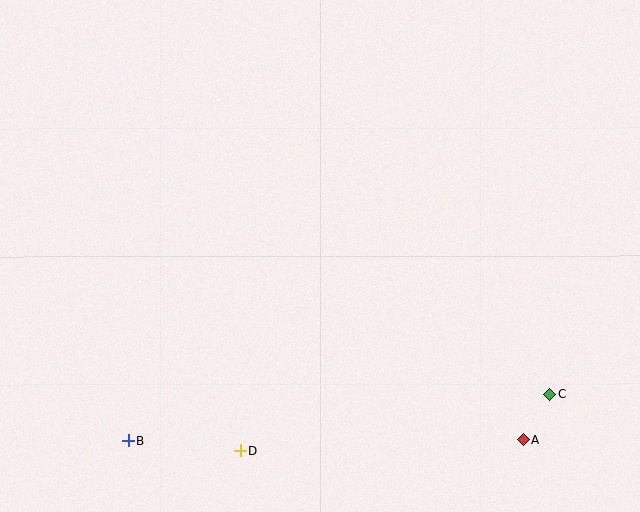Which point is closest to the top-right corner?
Point C is closest to the top-right corner.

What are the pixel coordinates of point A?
Point A is at (524, 439).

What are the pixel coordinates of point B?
Point B is at (129, 441).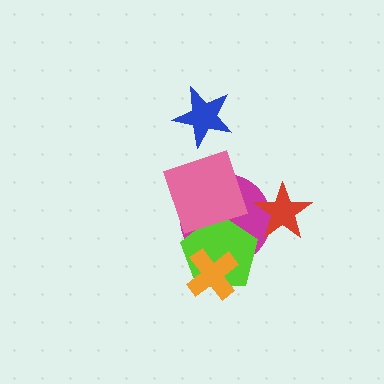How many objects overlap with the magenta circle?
4 objects overlap with the magenta circle.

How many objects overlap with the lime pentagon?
3 objects overlap with the lime pentagon.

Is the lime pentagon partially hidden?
Yes, it is partially covered by another shape.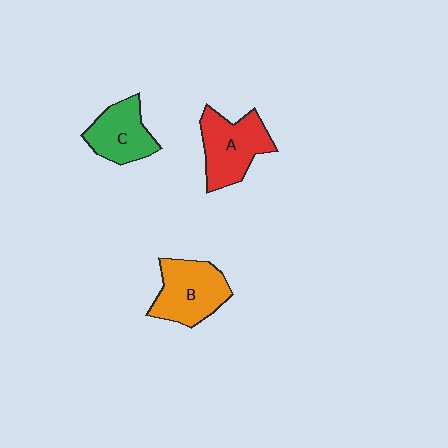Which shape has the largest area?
Shape A (red).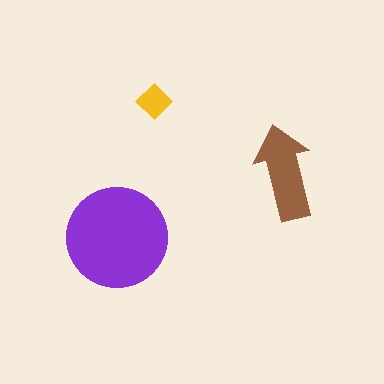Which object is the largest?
The purple circle.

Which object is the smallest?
The yellow diamond.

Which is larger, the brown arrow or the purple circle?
The purple circle.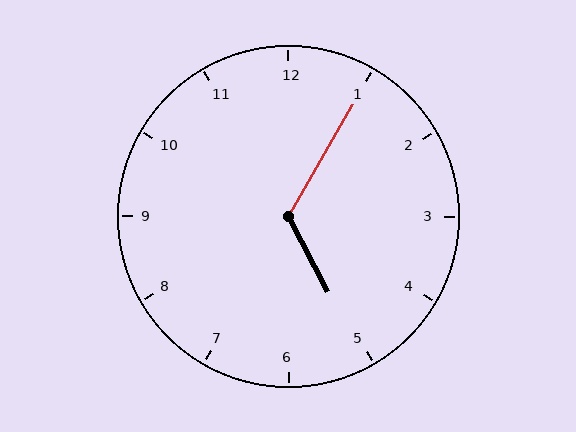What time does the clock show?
5:05.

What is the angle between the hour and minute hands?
Approximately 122 degrees.